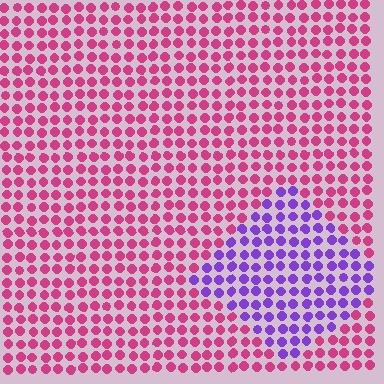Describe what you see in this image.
The image is filled with small magenta elements in a uniform arrangement. A diamond-shaped region is visible where the elements are tinted to a slightly different hue, forming a subtle color boundary.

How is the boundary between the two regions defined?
The boundary is defined purely by a slight shift in hue (about 61 degrees). Spacing, size, and orientation are identical on both sides.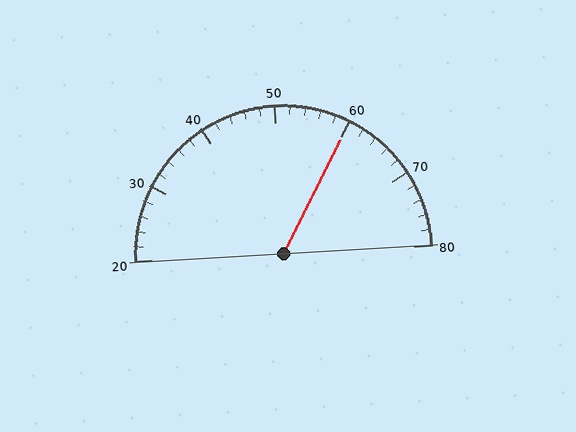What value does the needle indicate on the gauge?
The needle indicates approximately 60.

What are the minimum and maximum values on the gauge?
The gauge ranges from 20 to 80.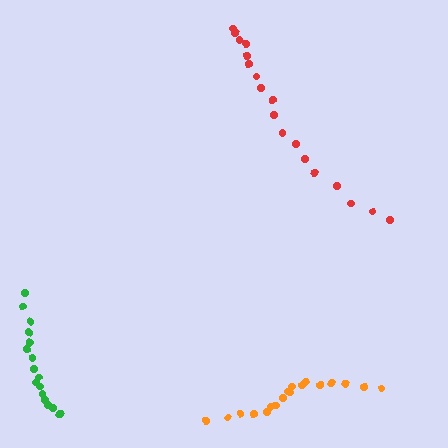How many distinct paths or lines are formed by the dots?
There are 3 distinct paths.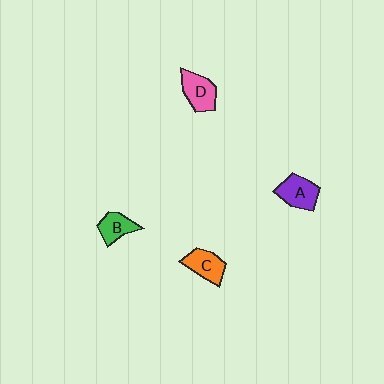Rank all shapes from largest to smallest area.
From largest to smallest: A (purple), D (pink), C (orange), B (green).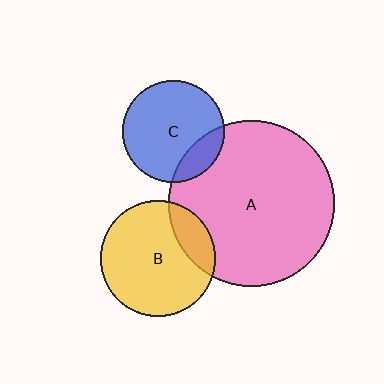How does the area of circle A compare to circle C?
Approximately 2.7 times.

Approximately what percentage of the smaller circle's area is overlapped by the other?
Approximately 20%.